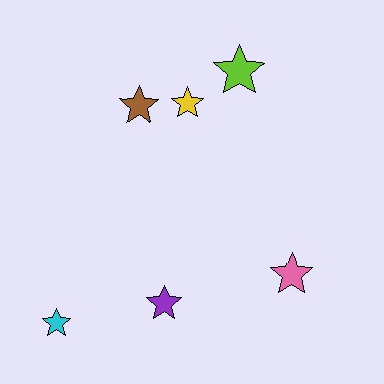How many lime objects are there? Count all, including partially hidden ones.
There is 1 lime object.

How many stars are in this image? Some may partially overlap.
There are 6 stars.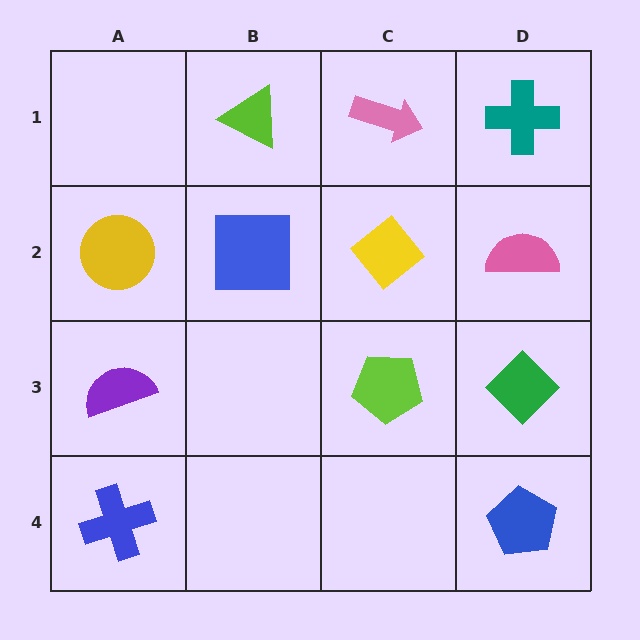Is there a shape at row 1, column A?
No, that cell is empty.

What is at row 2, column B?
A blue square.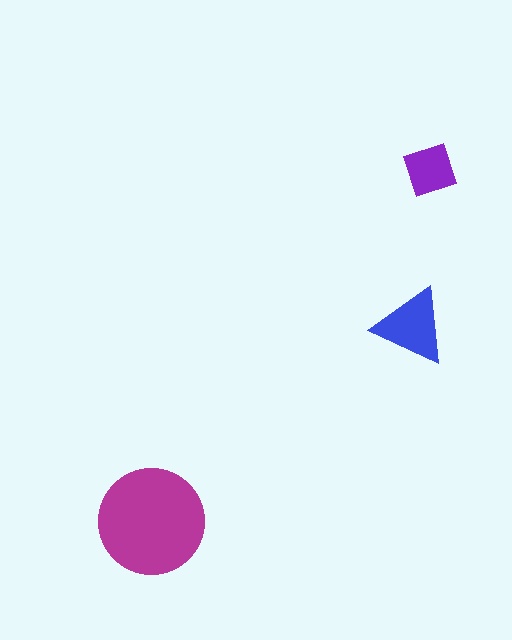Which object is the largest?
The magenta circle.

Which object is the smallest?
The purple diamond.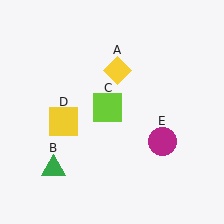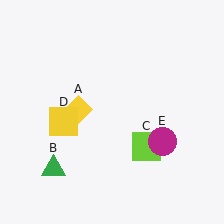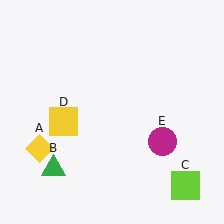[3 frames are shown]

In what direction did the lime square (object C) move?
The lime square (object C) moved down and to the right.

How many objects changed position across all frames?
2 objects changed position: yellow diamond (object A), lime square (object C).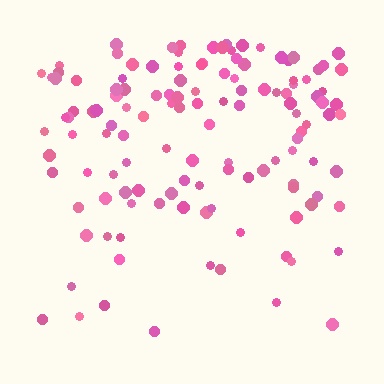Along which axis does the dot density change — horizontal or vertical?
Vertical.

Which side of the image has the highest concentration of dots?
The top.